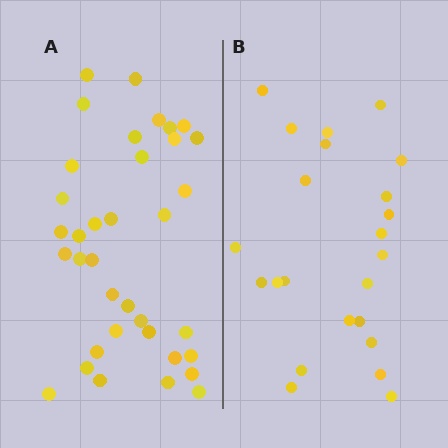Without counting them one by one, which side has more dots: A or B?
Region A (the left region) has more dots.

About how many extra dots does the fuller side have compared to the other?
Region A has approximately 15 more dots than region B.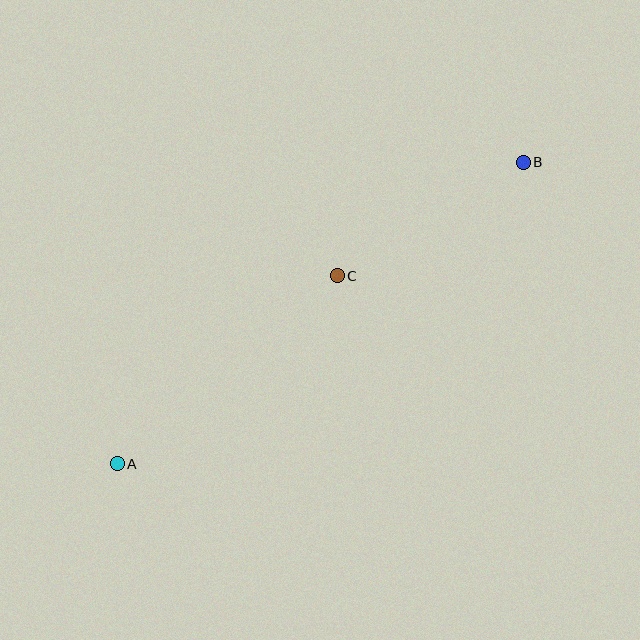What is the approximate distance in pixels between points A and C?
The distance between A and C is approximately 289 pixels.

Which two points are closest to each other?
Points B and C are closest to each other.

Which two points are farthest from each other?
Points A and B are farthest from each other.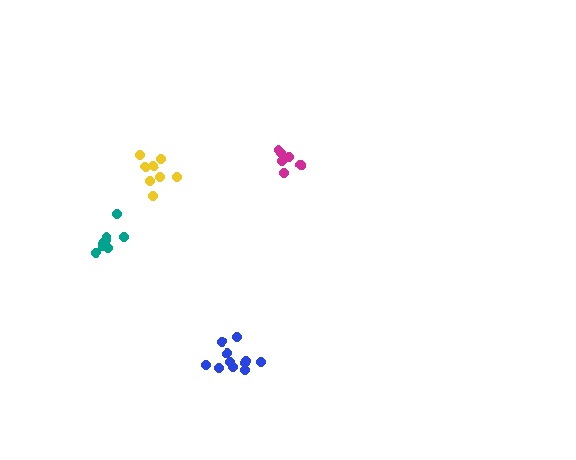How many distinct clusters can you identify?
There are 4 distinct clusters.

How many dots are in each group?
Group 1: 8 dots, Group 2: 11 dots, Group 3: 8 dots, Group 4: 7 dots (34 total).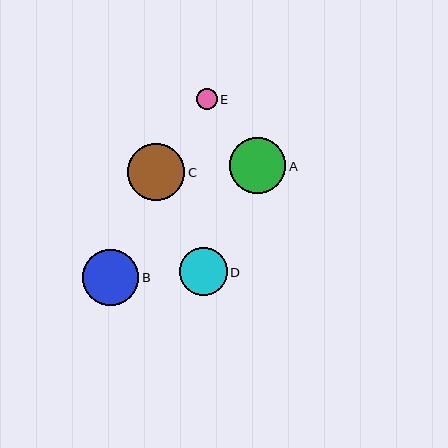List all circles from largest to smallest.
From largest to smallest: C, B, A, D, E.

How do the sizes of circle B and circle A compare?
Circle B and circle A are approximately the same size.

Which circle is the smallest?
Circle E is the smallest with a size of approximately 21 pixels.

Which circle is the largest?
Circle C is the largest with a size of approximately 58 pixels.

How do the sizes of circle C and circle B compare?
Circle C and circle B are approximately the same size.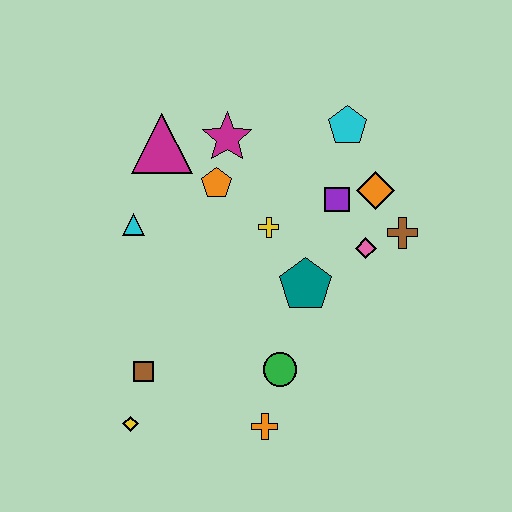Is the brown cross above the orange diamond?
No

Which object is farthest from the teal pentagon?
The yellow diamond is farthest from the teal pentagon.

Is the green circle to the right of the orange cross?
Yes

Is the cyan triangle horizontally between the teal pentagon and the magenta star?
No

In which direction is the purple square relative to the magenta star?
The purple square is to the right of the magenta star.